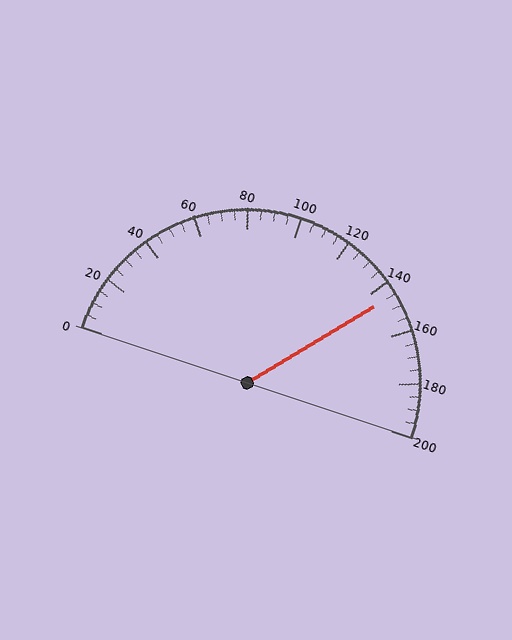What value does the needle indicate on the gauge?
The needle indicates approximately 145.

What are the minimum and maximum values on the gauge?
The gauge ranges from 0 to 200.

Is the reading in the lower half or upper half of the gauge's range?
The reading is in the upper half of the range (0 to 200).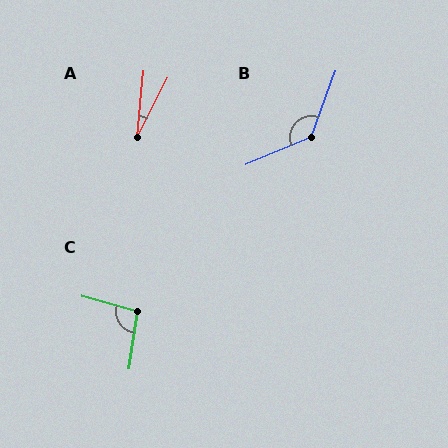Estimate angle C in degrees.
Approximately 96 degrees.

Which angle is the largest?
B, at approximately 133 degrees.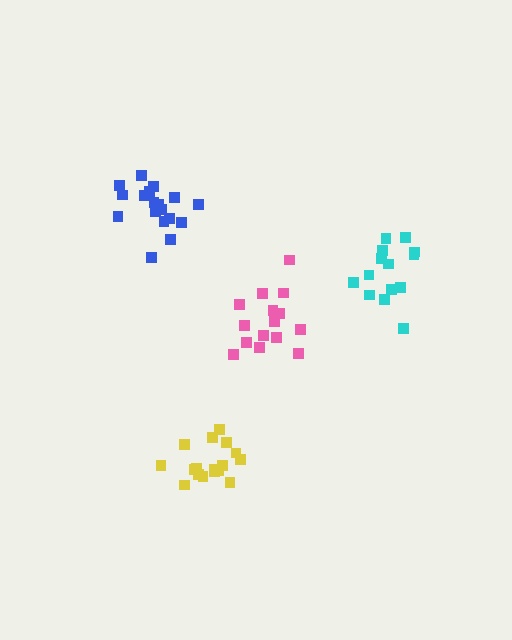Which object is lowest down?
The yellow cluster is bottommost.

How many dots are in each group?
Group 1: 17 dots, Group 2: 14 dots, Group 3: 15 dots, Group 4: 18 dots (64 total).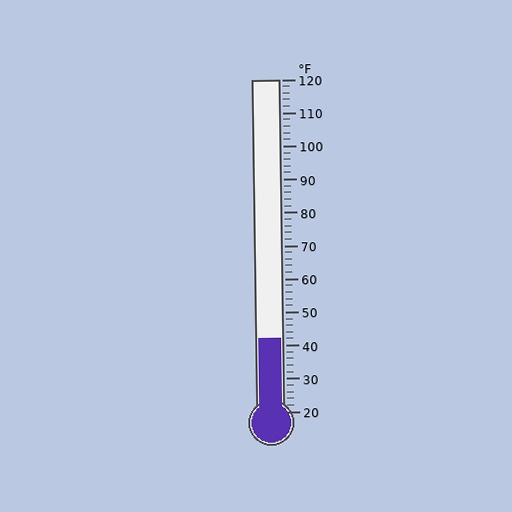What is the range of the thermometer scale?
The thermometer scale ranges from 20°F to 120°F.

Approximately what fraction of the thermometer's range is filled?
The thermometer is filled to approximately 20% of its range.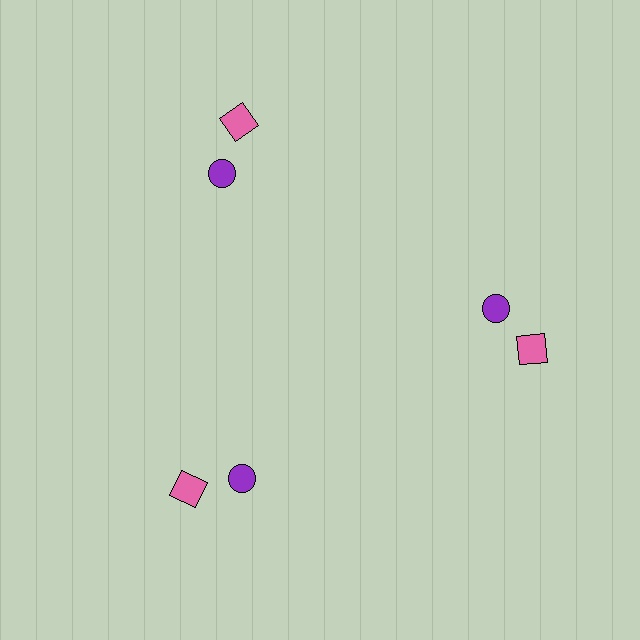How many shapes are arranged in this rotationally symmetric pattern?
There are 6 shapes, arranged in 3 groups of 2.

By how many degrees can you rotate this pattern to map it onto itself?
The pattern maps onto itself every 120 degrees of rotation.